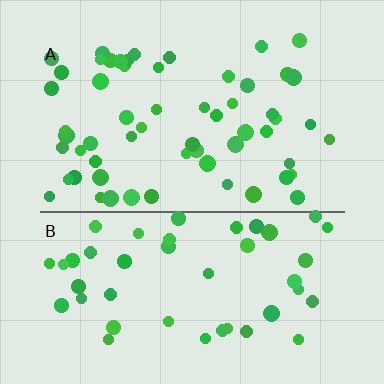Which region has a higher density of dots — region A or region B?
A (the top).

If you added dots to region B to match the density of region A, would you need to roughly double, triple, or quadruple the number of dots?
Approximately double.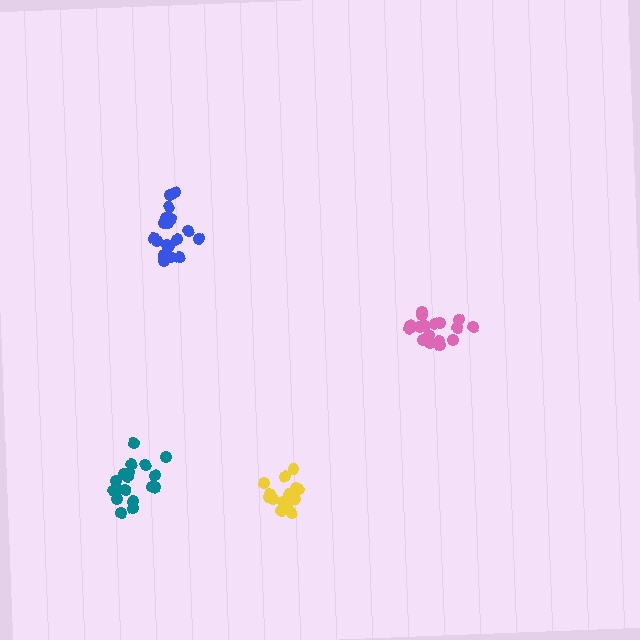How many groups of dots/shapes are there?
There are 4 groups.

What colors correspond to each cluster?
The clusters are colored: yellow, teal, blue, pink.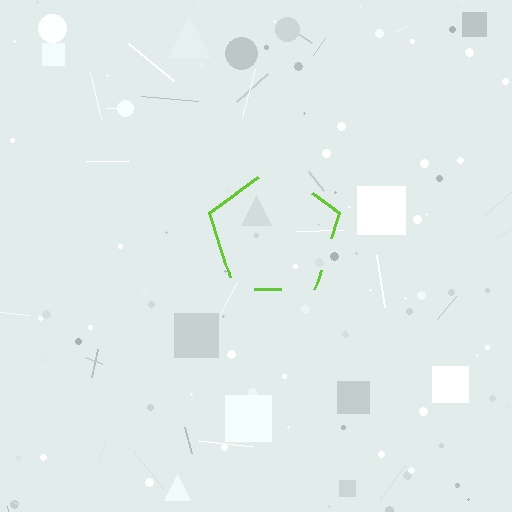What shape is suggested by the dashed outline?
The dashed outline suggests a pentagon.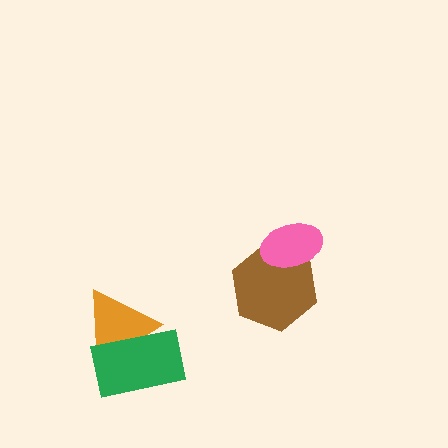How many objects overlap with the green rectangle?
1 object overlaps with the green rectangle.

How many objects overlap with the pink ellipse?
1 object overlaps with the pink ellipse.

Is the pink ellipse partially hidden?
No, no other shape covers it.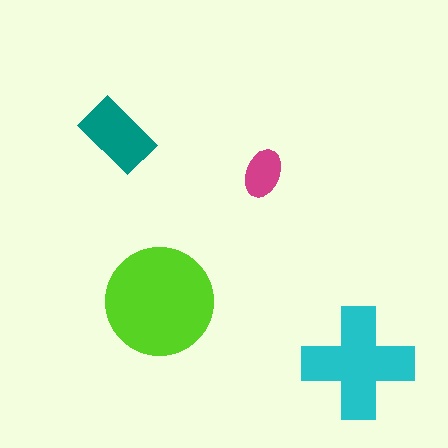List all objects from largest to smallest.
The lime circle, the cyan cross, the teal rectangle, the magenta ellipse.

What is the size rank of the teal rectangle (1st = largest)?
3rd.